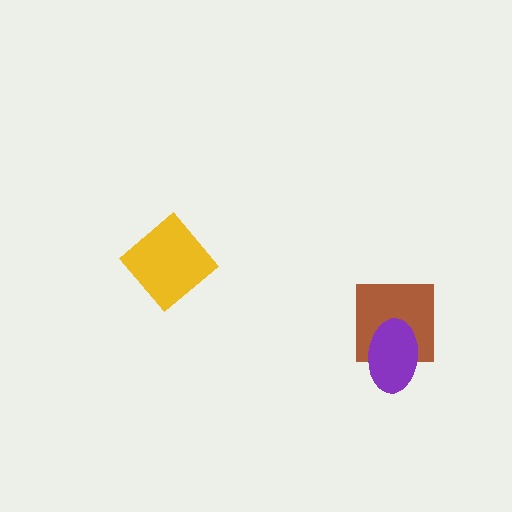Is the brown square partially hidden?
Yes, it is partially covered by another shape.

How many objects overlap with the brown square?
1 object overlaps with the brown square.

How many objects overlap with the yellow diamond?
0 objects overlap with the yellow diamond.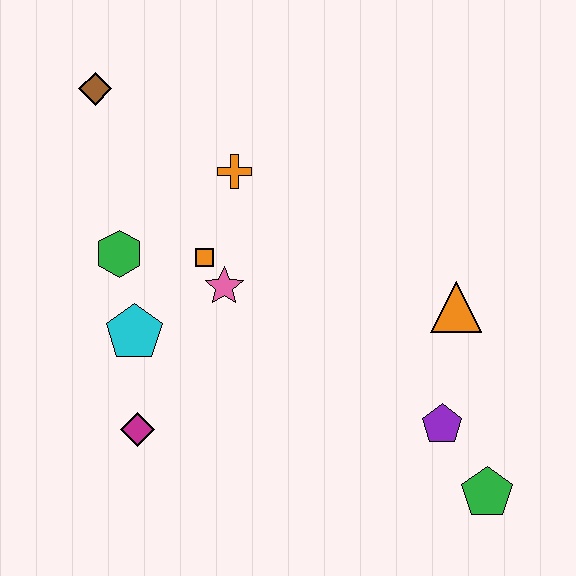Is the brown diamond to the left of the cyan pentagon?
Yes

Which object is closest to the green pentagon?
The purple pentagon is closest to the green pentagon.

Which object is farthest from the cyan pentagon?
The green pentagon is farthest from the cyan pentagon.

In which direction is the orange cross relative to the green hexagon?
The orange cross is to the right of the green hexagon.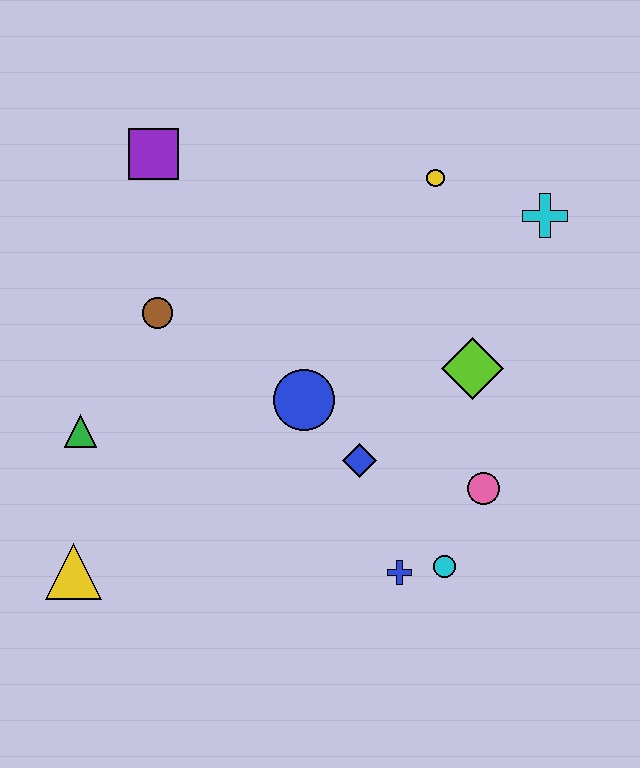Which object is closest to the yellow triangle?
The green triangle is closest to the yellow triangle.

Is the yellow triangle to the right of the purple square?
No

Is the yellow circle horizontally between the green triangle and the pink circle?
Yes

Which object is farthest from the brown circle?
The cyan cross is farthest from the brown circle.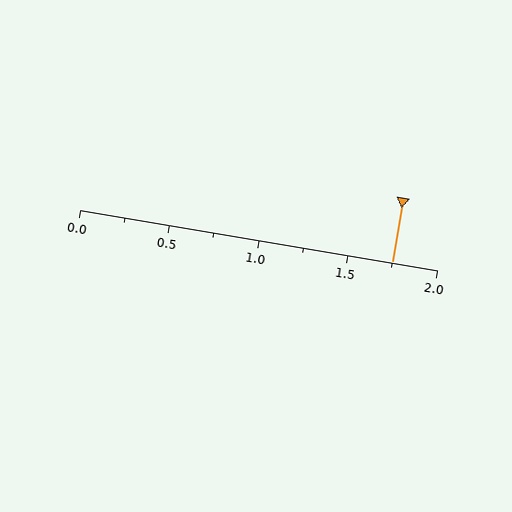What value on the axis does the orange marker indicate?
The marker indicates approximately 1.75.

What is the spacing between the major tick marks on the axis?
The major ticks are spaced 0.5 apart.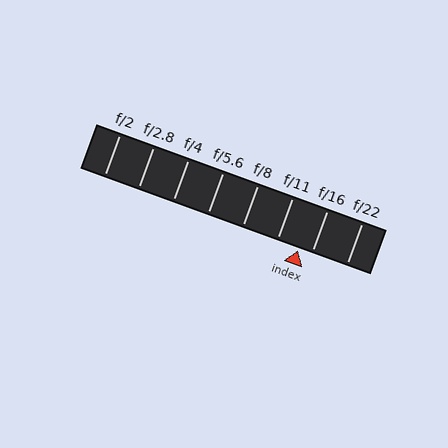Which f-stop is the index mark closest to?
The index mark is closest to f/16.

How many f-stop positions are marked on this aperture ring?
There are 8 f-stop positions marked.